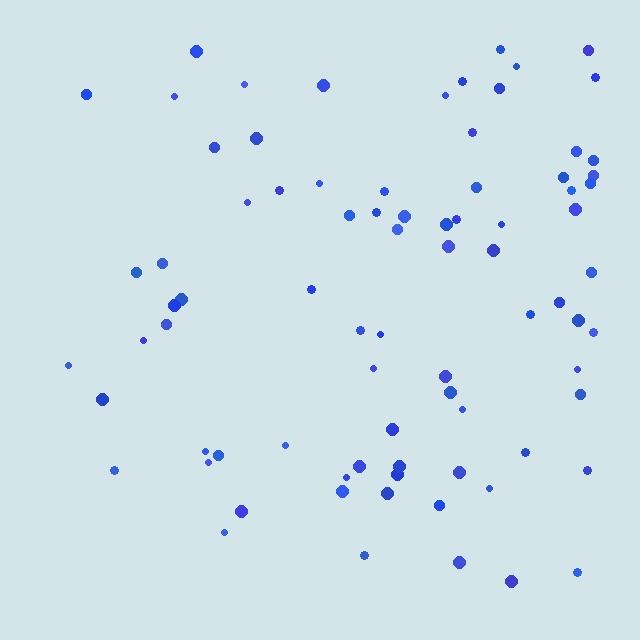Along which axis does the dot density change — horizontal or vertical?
Horizontal.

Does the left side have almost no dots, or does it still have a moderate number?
Still a moderate number, just noticeably fewer than the right.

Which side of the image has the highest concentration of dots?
The right.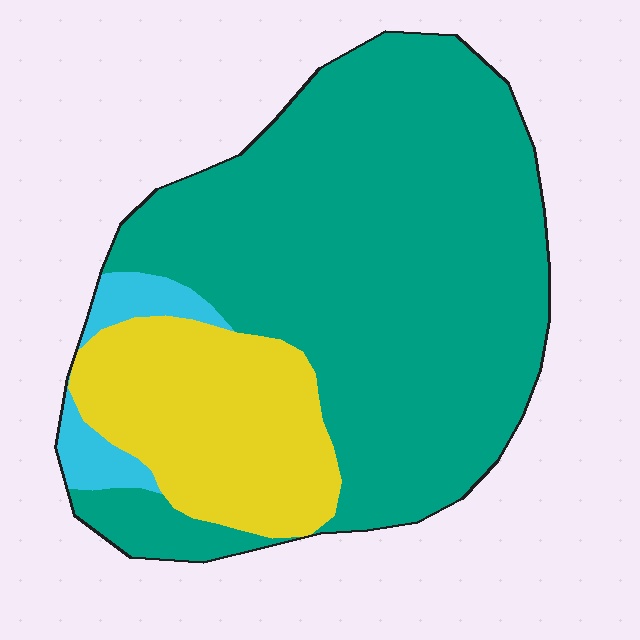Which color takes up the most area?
Teal, at roughly 70%.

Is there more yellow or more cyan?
Yellow.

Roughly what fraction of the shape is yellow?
Yellow takes up between a sixth and a third of the shape.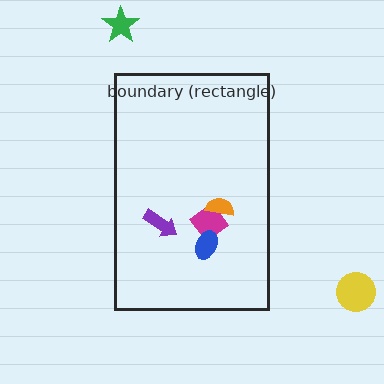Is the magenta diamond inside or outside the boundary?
Inside.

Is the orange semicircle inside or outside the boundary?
Inside.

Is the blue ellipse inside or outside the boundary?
Inside.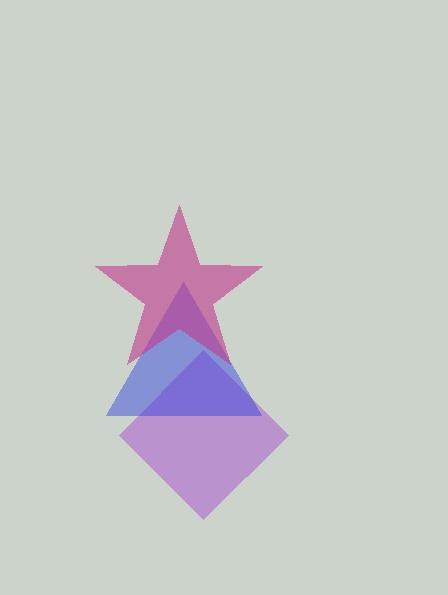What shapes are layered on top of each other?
The layered shapes are: a purple diamond, a blue triangle, a magenta star.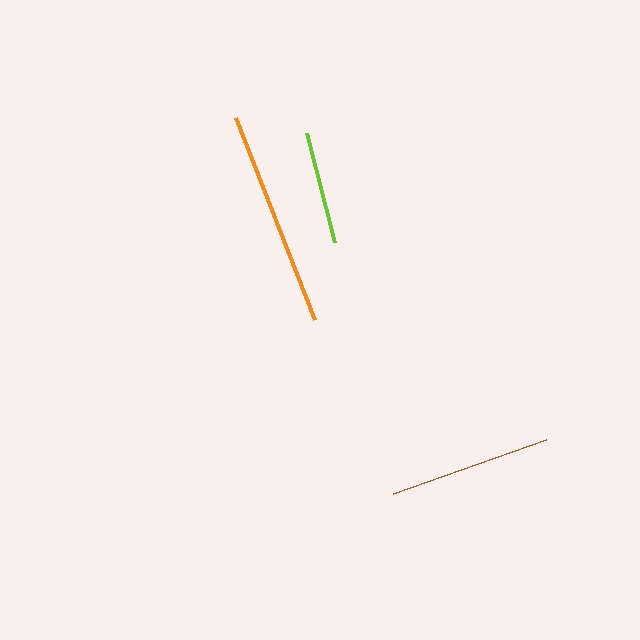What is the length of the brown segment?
The brown segment is approximately 162 pixels long.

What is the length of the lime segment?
The lime segment is approximately 112 pixels long.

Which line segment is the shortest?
The lime line is the shortest at approximately 112 pixels.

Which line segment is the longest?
The orange line is the longest at approximately 217 pixels.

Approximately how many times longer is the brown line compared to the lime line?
The brown line is approximately 1.4 times the length of the lime line.